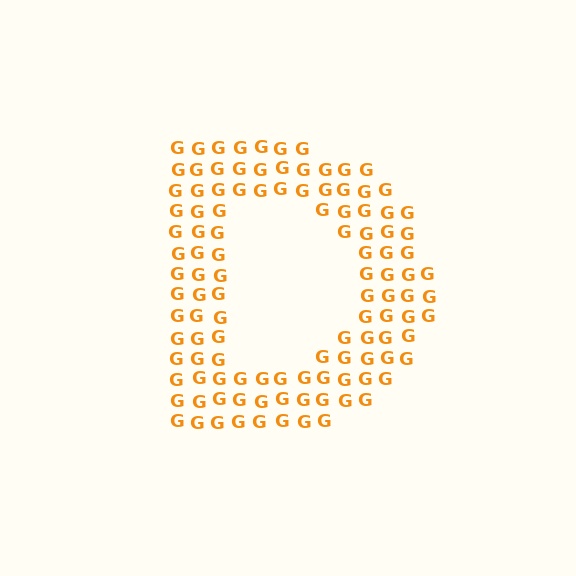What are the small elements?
The small elements are letter G's.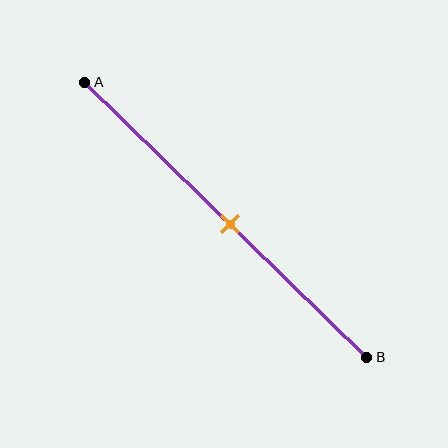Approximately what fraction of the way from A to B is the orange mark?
The orange mark is approximately 50% of the way from A to B.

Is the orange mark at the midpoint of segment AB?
Yes, the mark is approximately at the midpoint.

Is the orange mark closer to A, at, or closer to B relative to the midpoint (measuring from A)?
The orange mark is approximately at the midpoint of segment AB.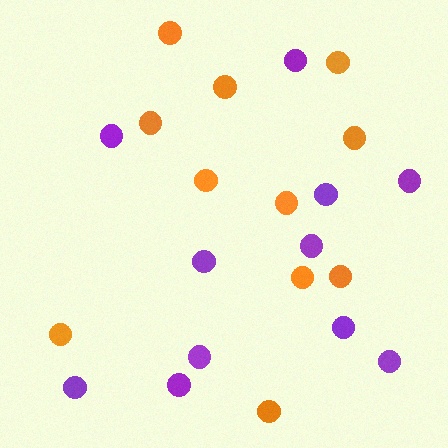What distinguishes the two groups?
There are 2 groups: one group of purple circles (11) and one group of orange circles (11).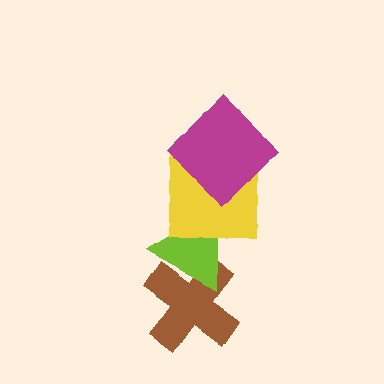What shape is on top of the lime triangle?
The yellow square is on top of the lime triangle.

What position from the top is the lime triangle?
The lime triangle is 3rd from the top.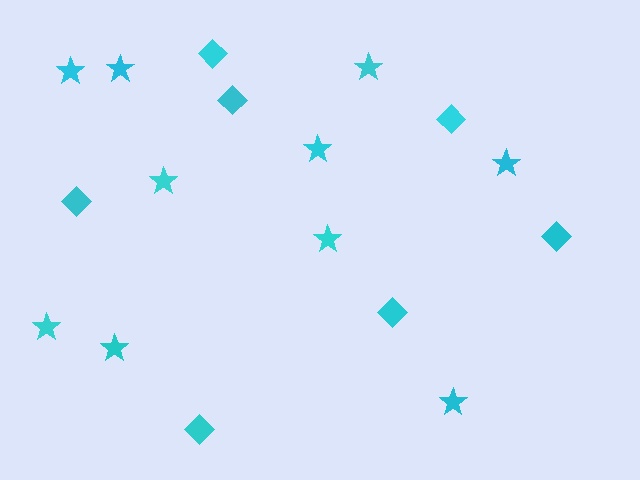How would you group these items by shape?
There are 2 groups: one group of stars (10) and one group of diamonds (7).